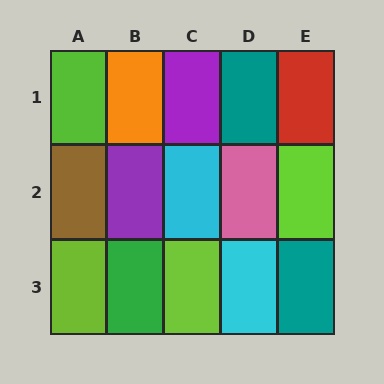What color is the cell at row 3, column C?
Lime.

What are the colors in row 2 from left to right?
Brown, purple, cyan, pink, lime.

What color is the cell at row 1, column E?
Red.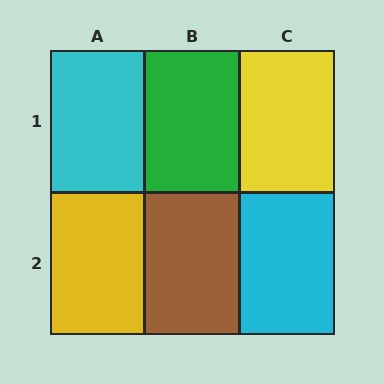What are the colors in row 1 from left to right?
Cyan, green, yellow.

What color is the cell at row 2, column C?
Cyan.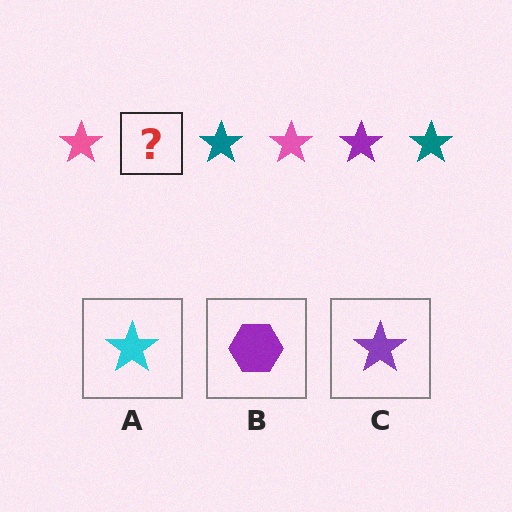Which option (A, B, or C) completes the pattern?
C.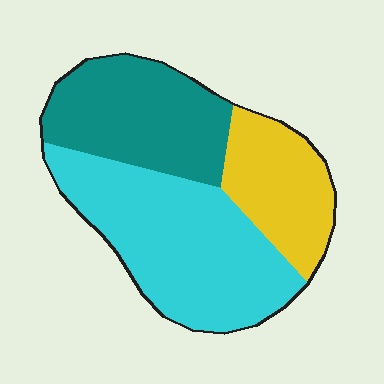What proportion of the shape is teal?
Teal covers roughly 30% of the shape.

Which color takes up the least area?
Yellow, at roughly 20%.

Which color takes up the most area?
Cyan, at roughly 45%.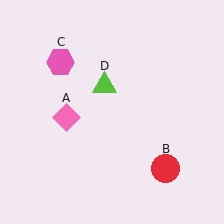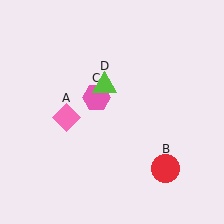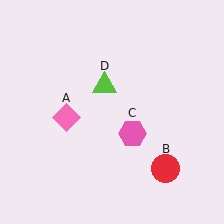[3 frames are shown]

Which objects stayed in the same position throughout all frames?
Pink diamond (object A) and red circle (object B) and lime triangle (object D) remained stationary.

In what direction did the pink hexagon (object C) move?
The pink hexagon (object C) moved down and to the right.